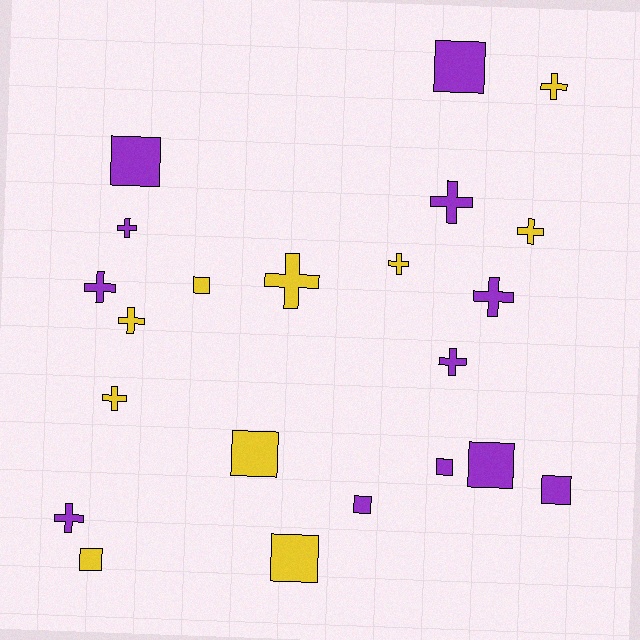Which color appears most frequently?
Purple, with 12 objects.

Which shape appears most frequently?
Cross, with 12 objects.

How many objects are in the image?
There are 22 objects.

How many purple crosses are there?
There are 6 purple crosses.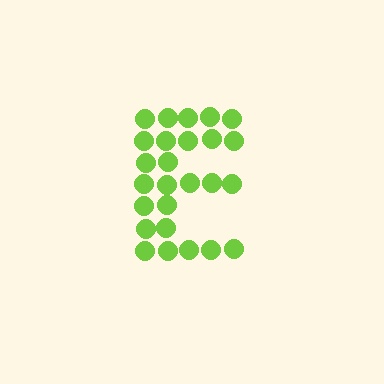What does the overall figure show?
The overall figure shows the letter E.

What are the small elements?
The small elements are circles.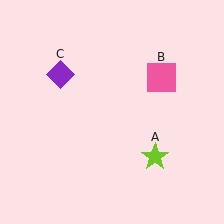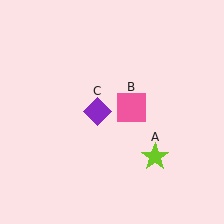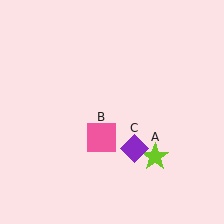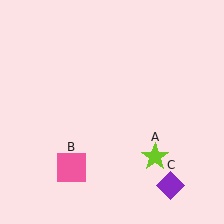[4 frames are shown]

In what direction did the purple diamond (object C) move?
The purple diamond (object C) moved down and to the right.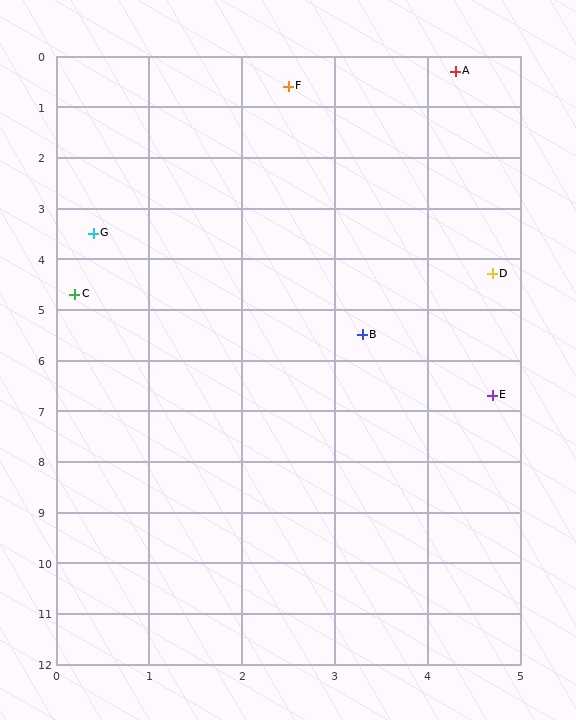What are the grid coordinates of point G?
Point G is at approximately (0.4, 3.5).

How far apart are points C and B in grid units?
Points C and B are about 3.2 grid units apart.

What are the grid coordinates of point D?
Point D is at approximately (4.7, 4.3).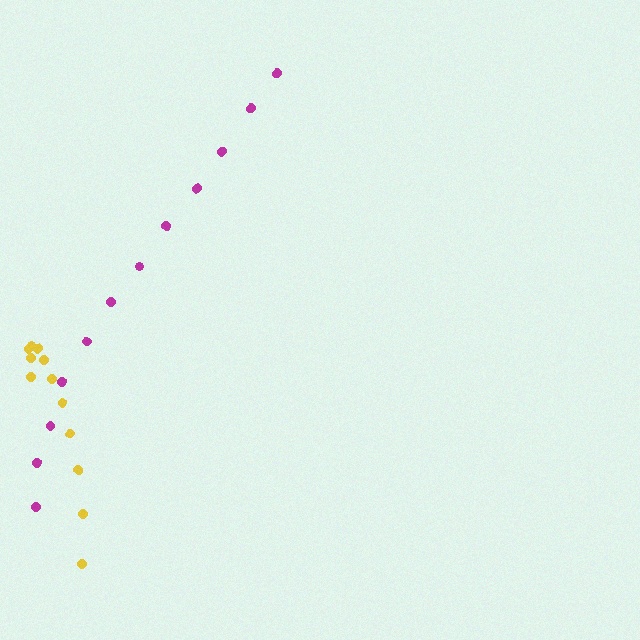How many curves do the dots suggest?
There are 2 distinct paths.